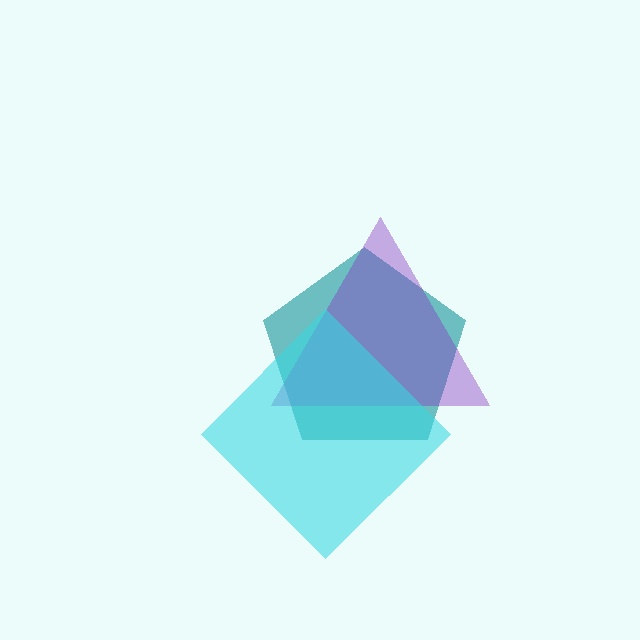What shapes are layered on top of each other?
The layered shapes are: a teal pentagon, a purple triangle, a cyan diamond.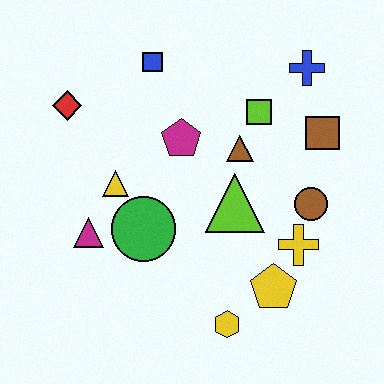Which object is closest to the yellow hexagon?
The yellow pentagon is closest to the yellow hexagon.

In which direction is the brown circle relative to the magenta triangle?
The brown circle is to the right of the magenta triangle.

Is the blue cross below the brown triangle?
No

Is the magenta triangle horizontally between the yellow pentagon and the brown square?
No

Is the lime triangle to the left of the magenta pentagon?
No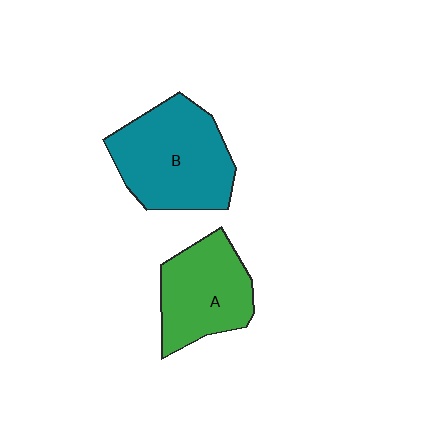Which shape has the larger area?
Shape B (teal).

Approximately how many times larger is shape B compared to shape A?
Approximately 1.3 times.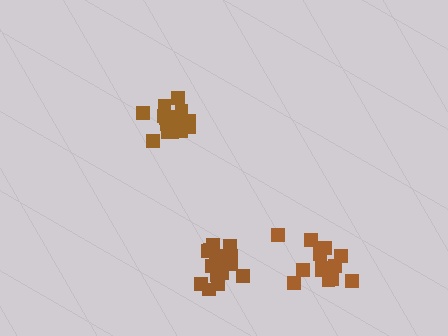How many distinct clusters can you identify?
There are 3 distinct clusters.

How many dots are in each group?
Group 1: 16 dots, Group 2: 16 dots, Group 3: 14 dots (46 total).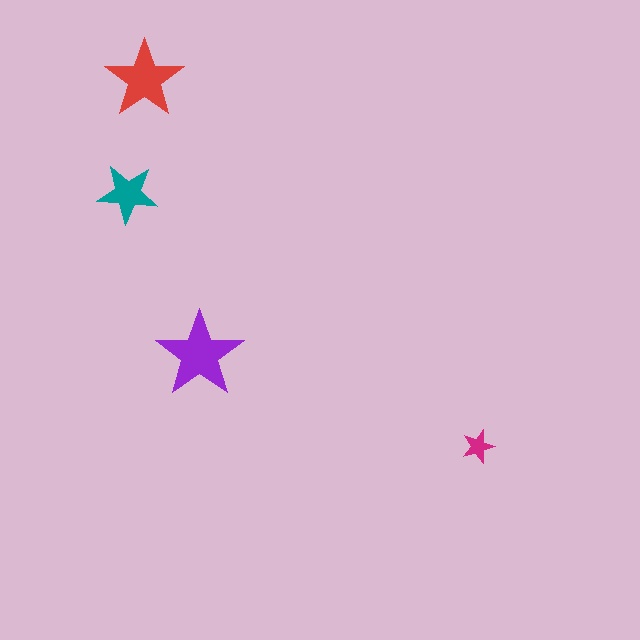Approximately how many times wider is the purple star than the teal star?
About 1.5 times wider.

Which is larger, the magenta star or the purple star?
The purple one.